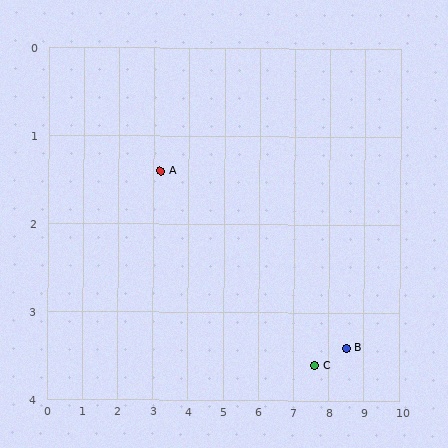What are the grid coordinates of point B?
Point B is at approximately (8.5, 3.4).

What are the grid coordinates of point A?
Point A is at approximately (3.2, 1.4).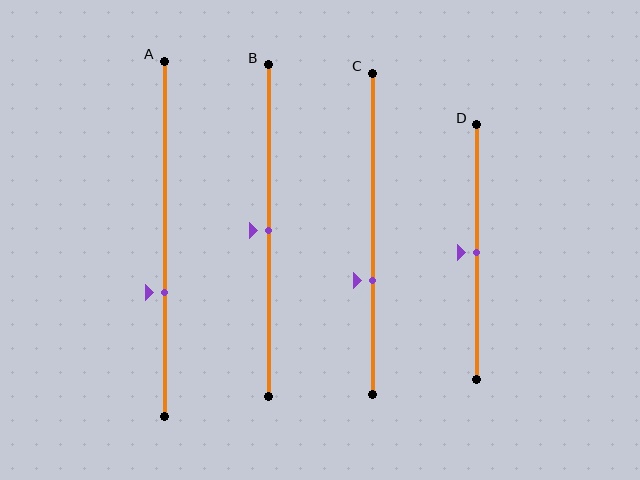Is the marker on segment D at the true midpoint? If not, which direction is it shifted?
Yes, the marker on segment D is at the true midpoint.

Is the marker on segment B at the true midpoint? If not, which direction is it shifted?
Yes, the marker on segment B is at the true midpoint.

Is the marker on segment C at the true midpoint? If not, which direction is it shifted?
No, the marker on segment C is shifted downward by about 15% of the segment length.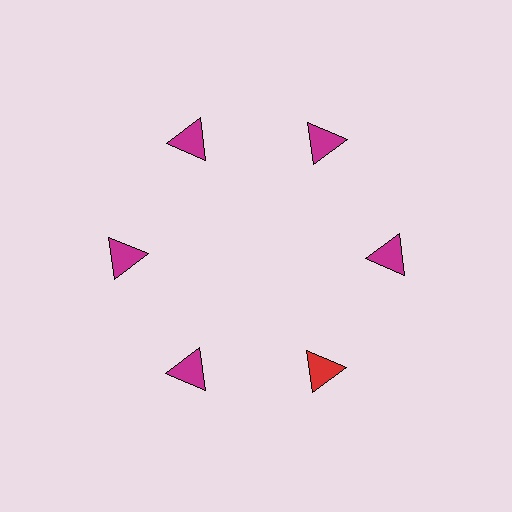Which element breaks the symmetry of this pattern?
The red triangle at roughly the 5 o'clock position breaks the symmetry. All other shapes are magenta triangles.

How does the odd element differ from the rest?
It has a different color: red instead of magenta.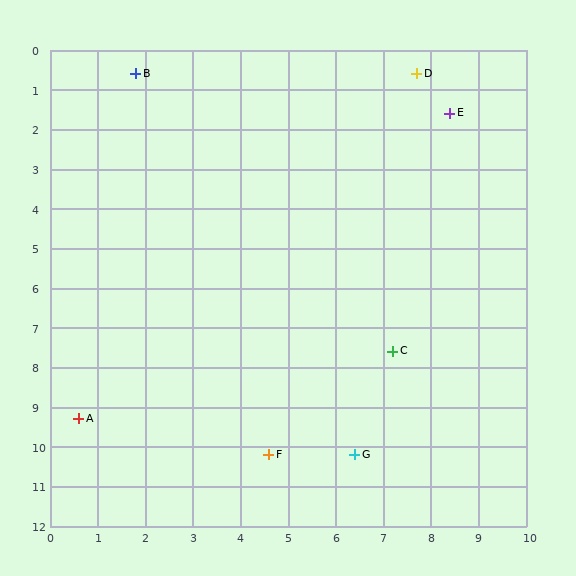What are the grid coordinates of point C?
Point C is at approximately (7.2, 7.6).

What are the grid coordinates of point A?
Point A is at approximately (0.6, 9.3).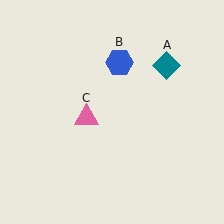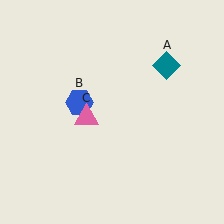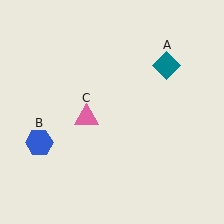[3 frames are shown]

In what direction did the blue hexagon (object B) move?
The blue hexagon (object B) moved down and to the left.